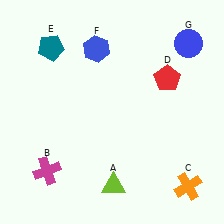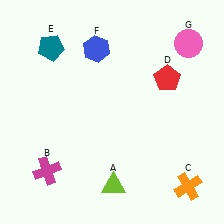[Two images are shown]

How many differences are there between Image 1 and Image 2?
There is 1 difference between the two images.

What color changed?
The circle (G) changed from blue in Image 1 to pink in Image 2.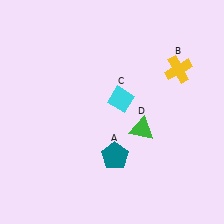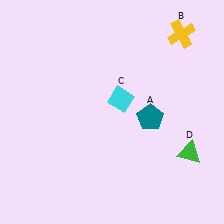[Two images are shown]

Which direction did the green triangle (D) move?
The green triangle (D) moved right.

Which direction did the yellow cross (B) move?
The yellow cross (B) moved up.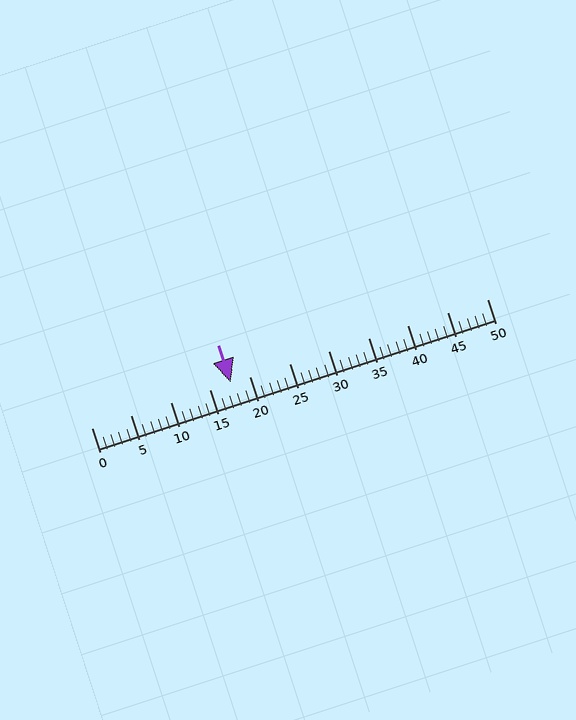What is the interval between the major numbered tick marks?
The major tick marks are spaced 5 units apart.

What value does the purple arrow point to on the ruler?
The purple arrow points to approximately 18.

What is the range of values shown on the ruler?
The ruler shows values from 0 to 50.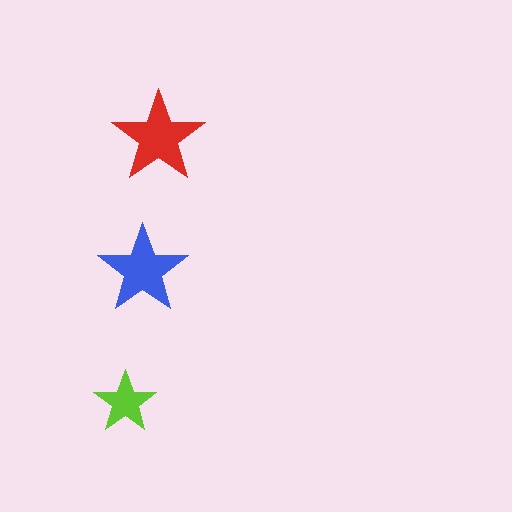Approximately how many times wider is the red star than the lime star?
About 1.5 times wider.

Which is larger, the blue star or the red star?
The red one.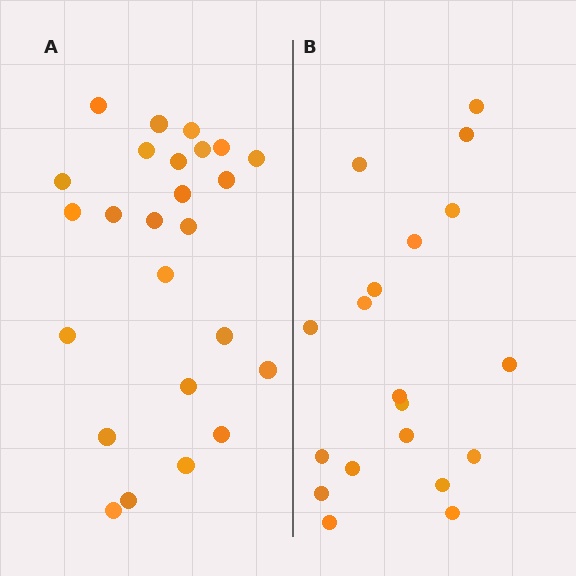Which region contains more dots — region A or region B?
Region A (the left region) has more dots.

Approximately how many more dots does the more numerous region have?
Region A has about 6 more dots than region B.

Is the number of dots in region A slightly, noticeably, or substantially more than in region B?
Region A has noticeably more, but not dramatically so. The ratio is roughly 1.3 to 1.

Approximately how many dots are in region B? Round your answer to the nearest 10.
About 20 dots. (The exact count is 19, which rounds to 20.)